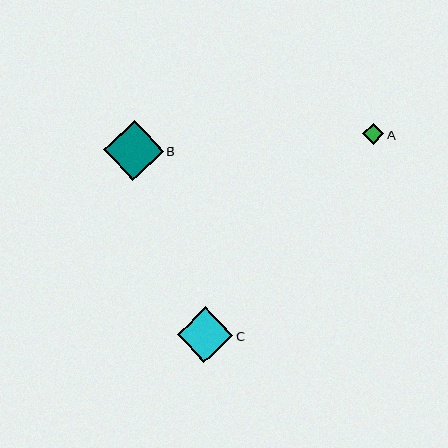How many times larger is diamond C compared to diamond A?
Diamond C is approximately 2.7 times the size of diamond A.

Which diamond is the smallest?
Diamond A is the smallest with a size of approximately 21 pixels.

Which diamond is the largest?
Diamond B is the largest with a size of approximately 60 pixels.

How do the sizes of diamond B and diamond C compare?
Diamond B and diamond C are approximately the same size.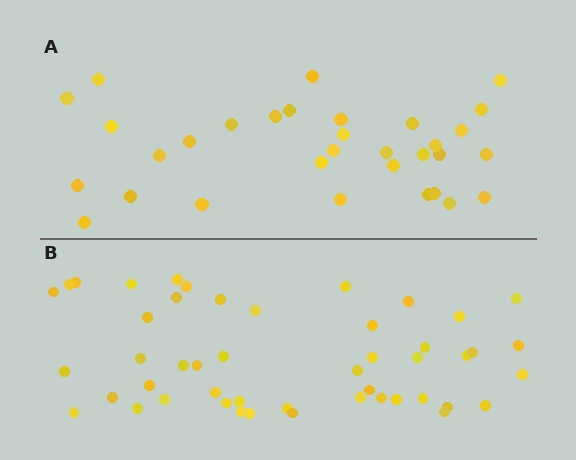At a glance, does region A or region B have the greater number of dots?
Region B (the bottom region) has more dots.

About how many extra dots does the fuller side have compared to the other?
Region B has approximately 15 more dots than region A.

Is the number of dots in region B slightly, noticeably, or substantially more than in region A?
Region B has substantially more. The ratio is roughly 1.5 to 1.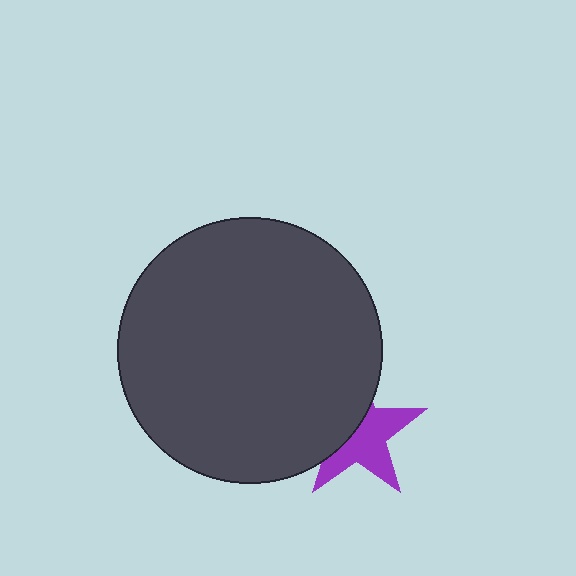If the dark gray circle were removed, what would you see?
You would see the complete purple star.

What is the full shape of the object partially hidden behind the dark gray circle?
The partially hidden object is a purple star.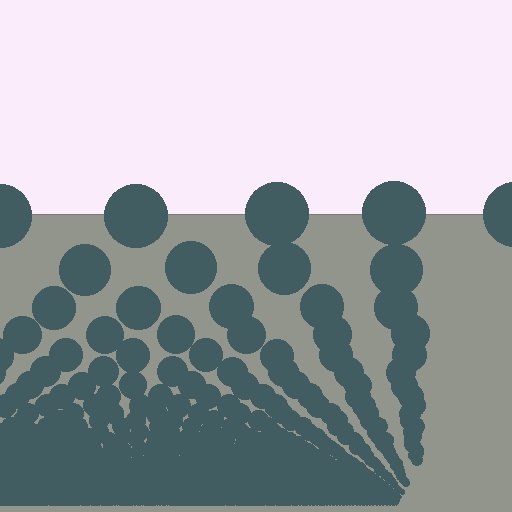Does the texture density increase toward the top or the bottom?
Density increases toward the bottom.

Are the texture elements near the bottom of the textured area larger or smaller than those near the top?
Smaller. The gradient is inverted — elements near the bottom are smaller and denser.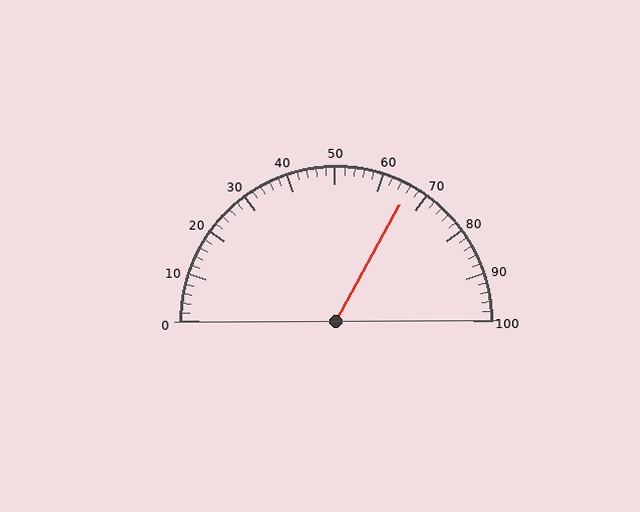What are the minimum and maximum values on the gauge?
The gauge ranges from 0 to 100.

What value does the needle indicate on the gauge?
The needle indicates approximately 66.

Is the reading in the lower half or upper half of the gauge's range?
The reading is in the upper half of the range (0 to 100).